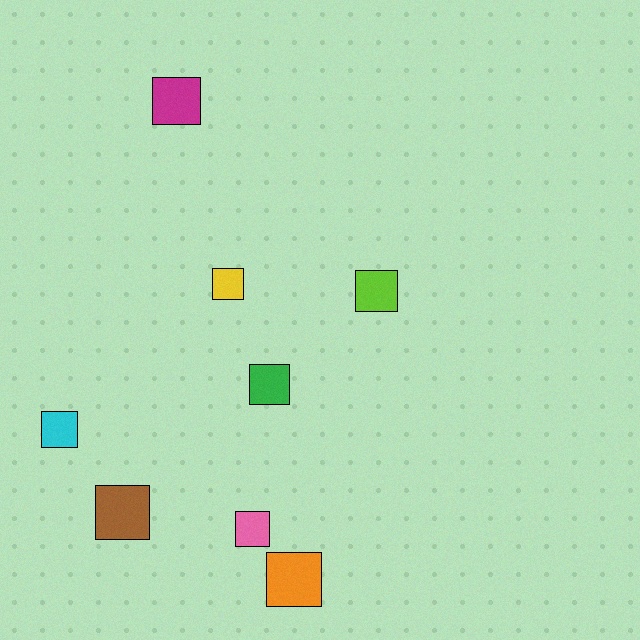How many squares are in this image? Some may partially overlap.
There are 8 squares.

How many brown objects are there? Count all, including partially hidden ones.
There is 1 brown object.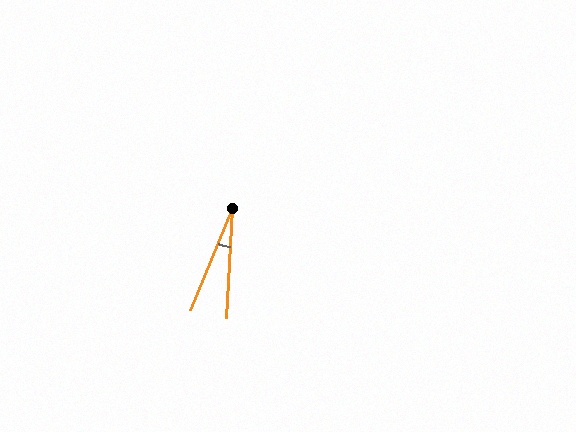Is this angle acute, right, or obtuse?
It is acute.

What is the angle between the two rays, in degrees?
Approximately 19 degrees.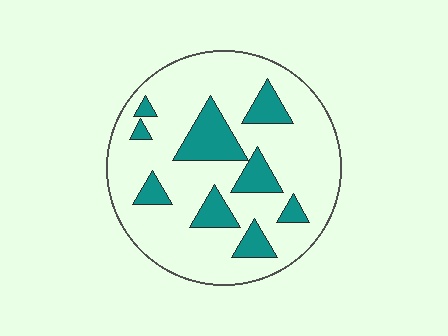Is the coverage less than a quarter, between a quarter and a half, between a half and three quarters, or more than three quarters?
Less than a quarter.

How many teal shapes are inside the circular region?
9.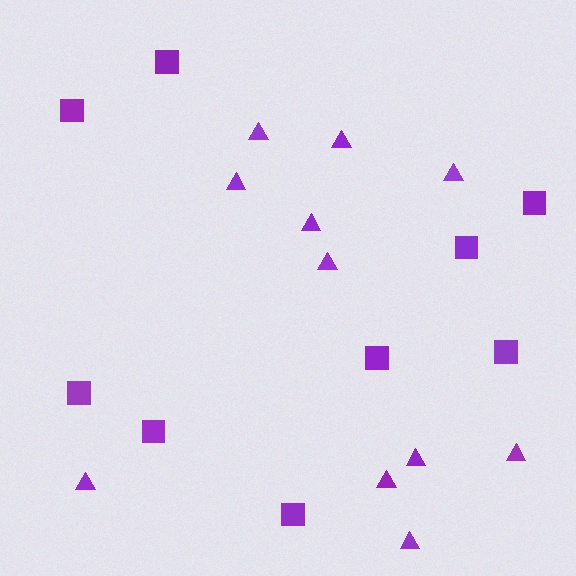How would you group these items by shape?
There are 2 groups: one group of squares (9) and one group of triangles (11).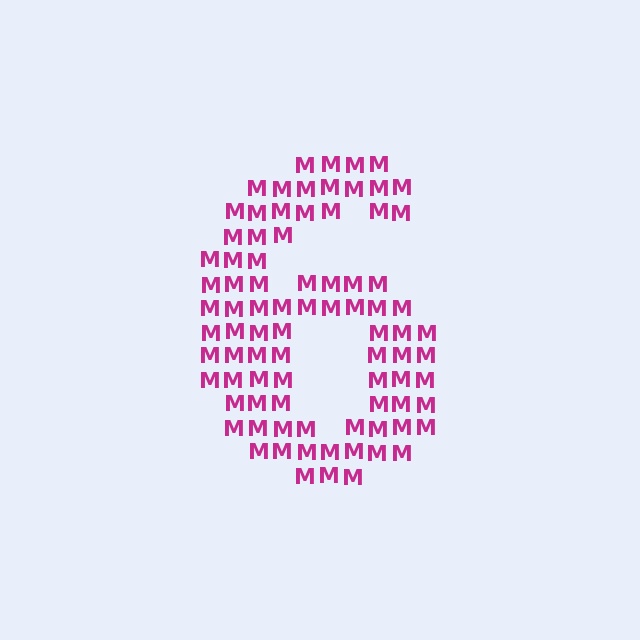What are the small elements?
The small elements are letter M's.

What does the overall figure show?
The overall figure shows the digit 6.